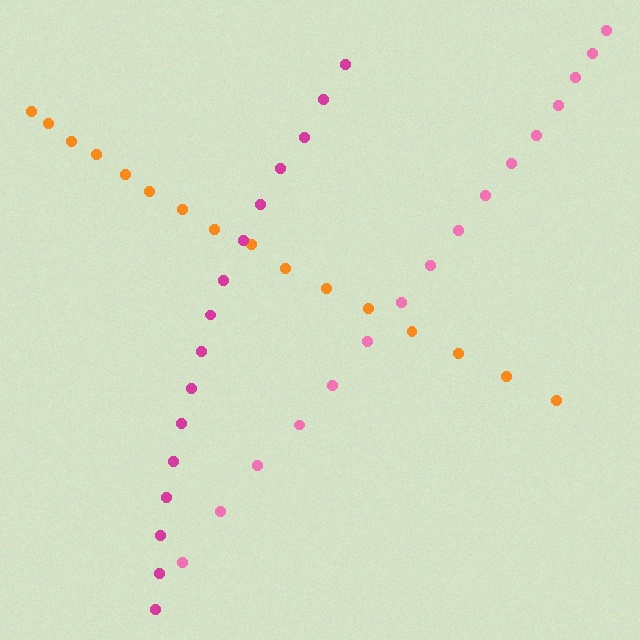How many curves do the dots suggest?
There are 3 distinct paths.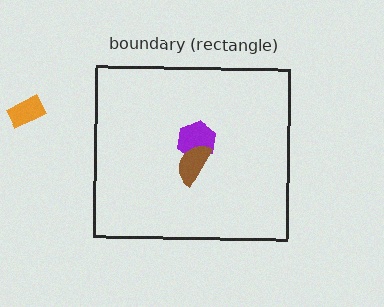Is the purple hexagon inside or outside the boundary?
Inside.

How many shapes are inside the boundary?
3 inside, 1 outside.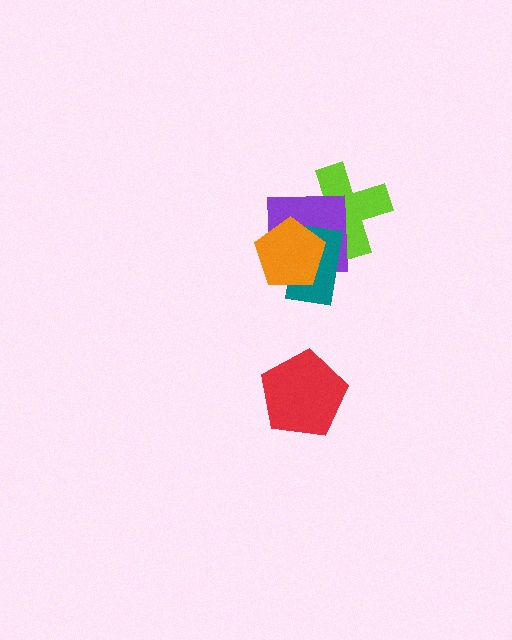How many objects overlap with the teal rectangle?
3 objects overlap with the teal rectangle.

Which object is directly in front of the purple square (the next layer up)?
The teal rectangle is directly in front of the purple square.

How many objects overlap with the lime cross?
3 objects overlap with the lime cross.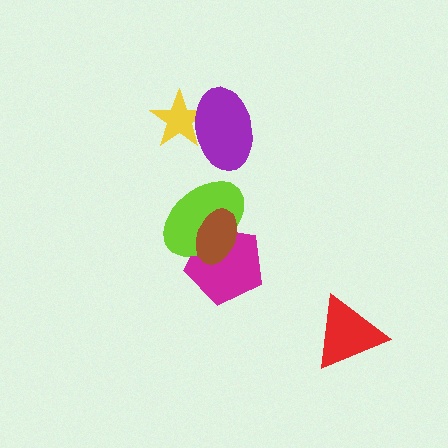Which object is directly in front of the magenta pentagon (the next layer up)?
The lime ellipse is directly in front of the magenta pentagon.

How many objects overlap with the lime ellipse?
2 objects overlap with the lime ellipse.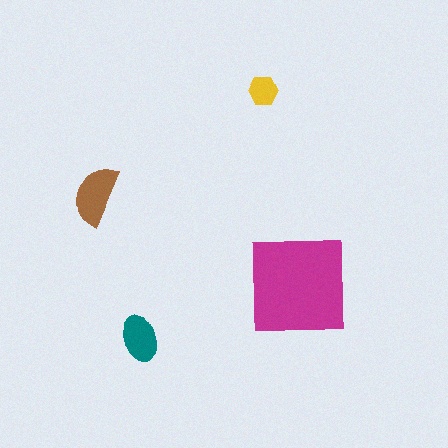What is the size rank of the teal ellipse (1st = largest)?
3rd.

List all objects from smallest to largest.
The yellow hexagon, the teal ellipse, the brown semicircle, the magenta square.